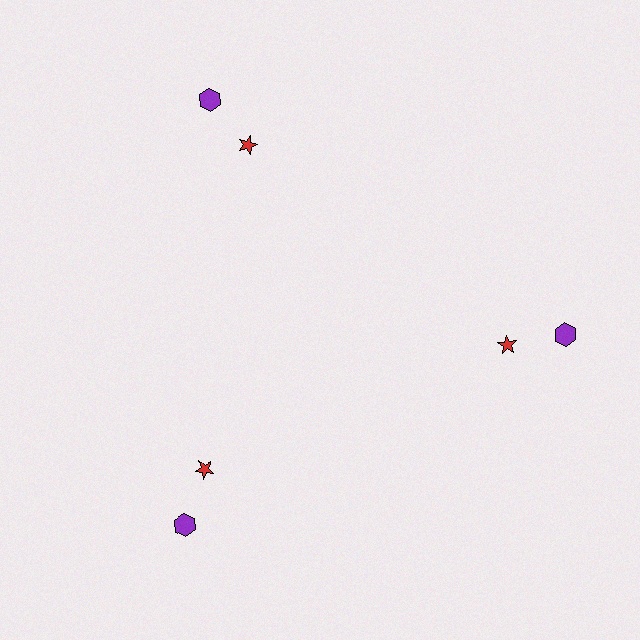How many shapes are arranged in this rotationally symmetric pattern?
There are 6 shapes, arranged in 3 groups of 2.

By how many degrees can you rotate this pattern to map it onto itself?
The pattern maps onto itself every 120 degrees of rotation.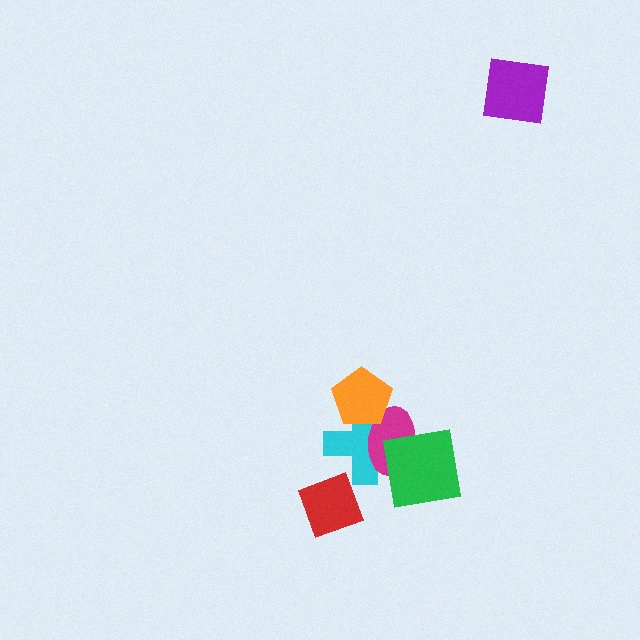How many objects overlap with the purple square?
0 objects overlap with the purple square.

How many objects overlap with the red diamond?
0 objects overlap with the red diamond.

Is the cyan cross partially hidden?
Yes, it is partially covered by another shape.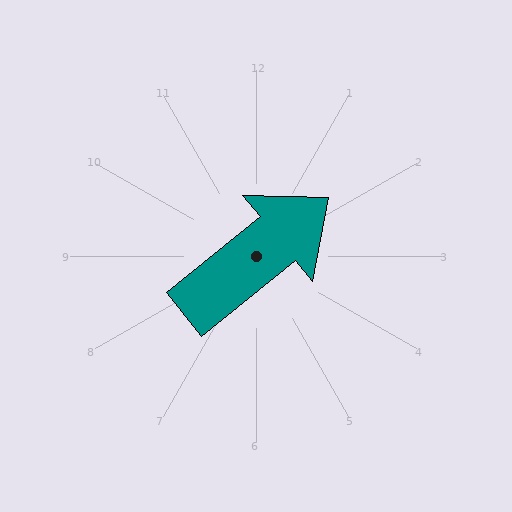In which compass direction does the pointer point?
Northeast.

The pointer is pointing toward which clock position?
Roughly 2 o'clock.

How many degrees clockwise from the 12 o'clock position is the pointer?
Approximately 51 degrees.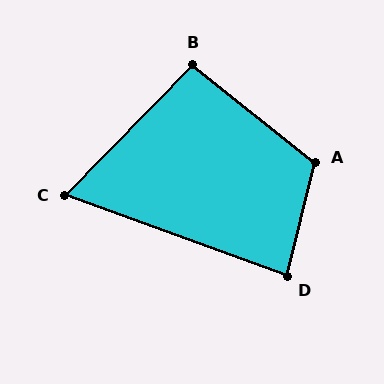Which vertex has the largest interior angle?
A, at approximately 114 degrees.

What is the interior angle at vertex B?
Approximately 96 degrees (obtuse).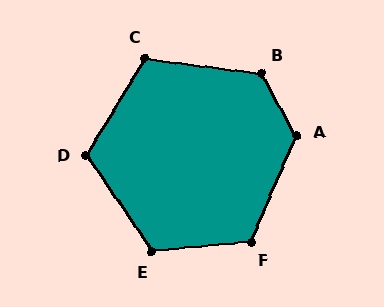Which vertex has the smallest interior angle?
C, at approximately 114 degrees.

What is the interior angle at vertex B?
Approximately 126 degrees (obtuse).